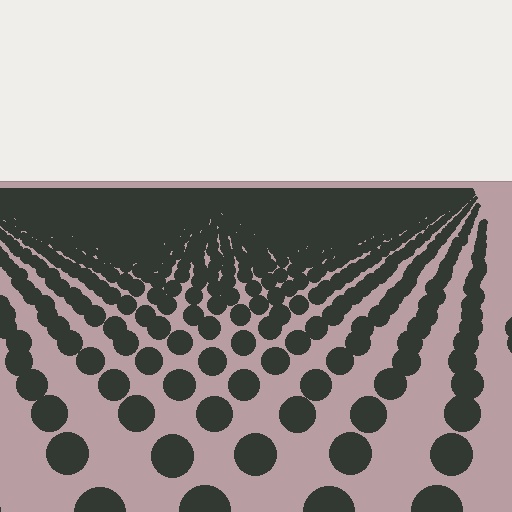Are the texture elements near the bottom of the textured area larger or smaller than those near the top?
Larger. Near the bottom, elements are closer to the viewer and appear at a bigger on-screen size.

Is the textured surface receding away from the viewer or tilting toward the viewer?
The surface is receding away from the viewer. Texture elements get smaller and denser toward the top.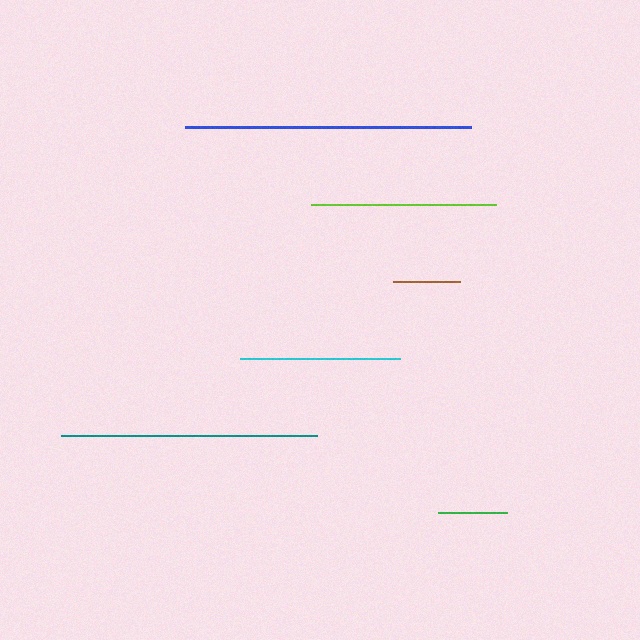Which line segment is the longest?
The blue line is the longest at approximately 286 pixels.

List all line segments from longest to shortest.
From longest to shortest: blue, teal, lime, cyan, green, brown.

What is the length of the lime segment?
The lime segment is approximately 185 pixels long.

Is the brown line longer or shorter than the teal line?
The teal line is longer than the brown line.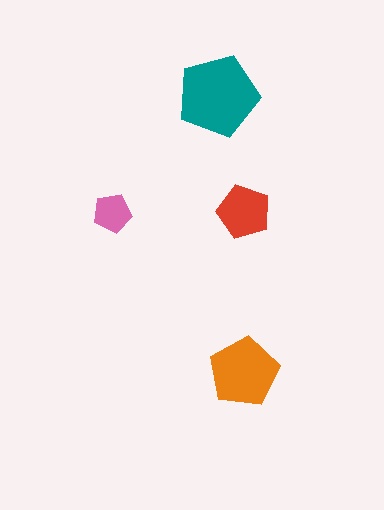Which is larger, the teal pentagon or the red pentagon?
The teal one.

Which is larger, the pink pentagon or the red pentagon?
The red one.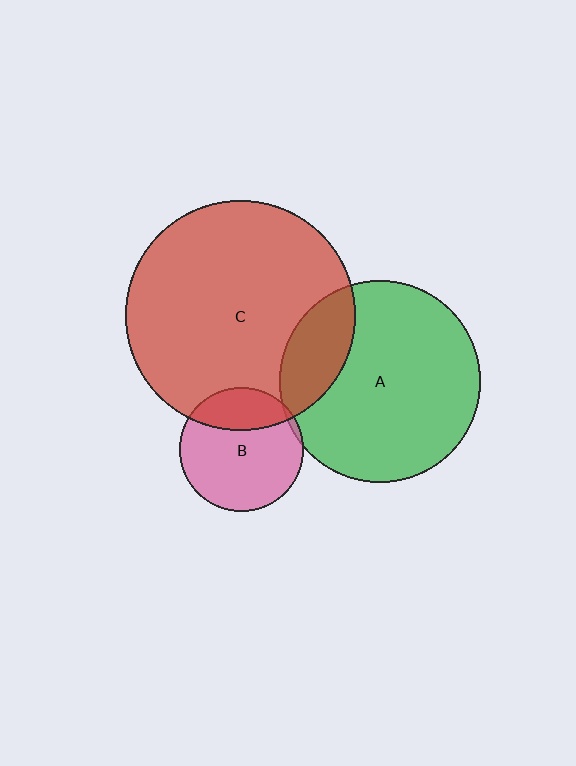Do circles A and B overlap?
Yes.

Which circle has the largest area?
Circle C (red).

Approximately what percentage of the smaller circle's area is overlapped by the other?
Approximately 5%.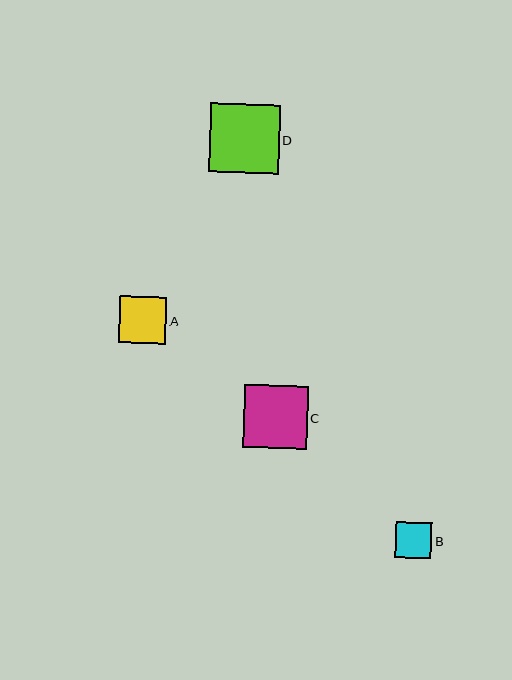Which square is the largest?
Square D is the largest with a size of approximately 69 pixels.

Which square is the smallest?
Square B is the smallest with a size of approximately 36 pixels.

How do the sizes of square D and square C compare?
Square D and square C are approximately the same size.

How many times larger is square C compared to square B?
Square C is approximately 1.8 times the size of square B.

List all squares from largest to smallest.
From largest to smallest: D, C, A, B.